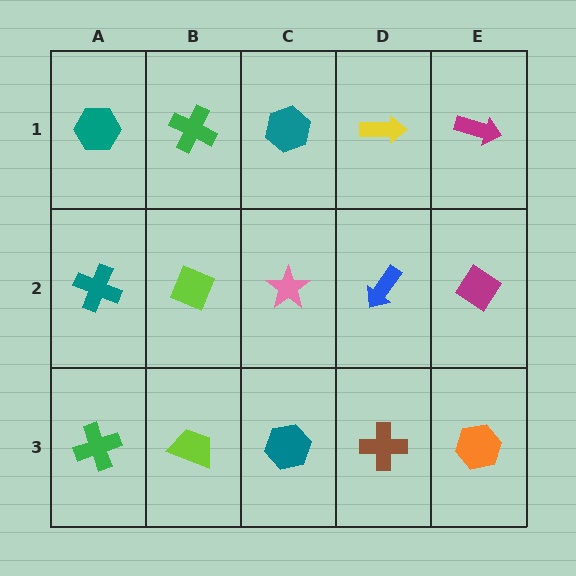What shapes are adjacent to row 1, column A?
A teal cross (row 2, column A), a green cross (row 1, column B).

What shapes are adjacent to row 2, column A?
A teal hexagon (row 1, column A), a green cross (row 3, column A), a lime diamond (row 2, column B).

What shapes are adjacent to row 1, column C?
A pink star (row 2, column C), a green cross (row 1, column B), a yellow arrow (row 1, column D).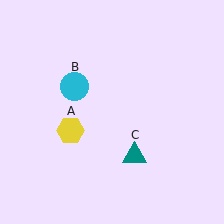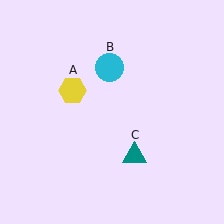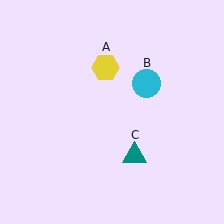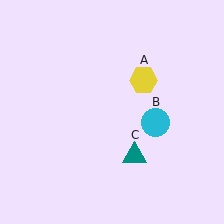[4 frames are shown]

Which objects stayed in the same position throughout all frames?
Teal triangle (object C) remained stationary.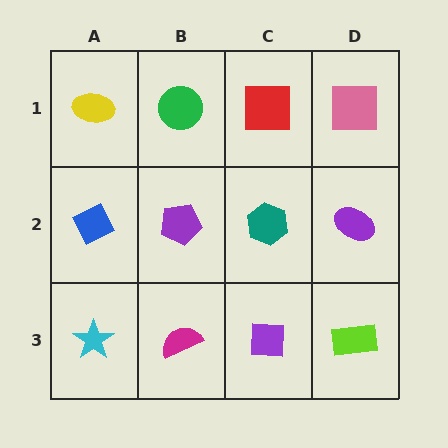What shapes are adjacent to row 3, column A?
A blue diamond (row 2, column A), a magenta semicircle (row 3, column B).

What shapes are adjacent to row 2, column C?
A red square (row 1, column C), a purple square (row 3, column C), a purple pentagon (row 2, column B), a purple ellipse (row 2, column D).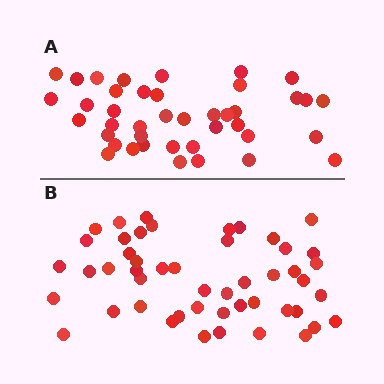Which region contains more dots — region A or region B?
Region B (the bottom region) has more dots.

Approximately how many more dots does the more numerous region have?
Region B has roughly 8 or so more dots than region A.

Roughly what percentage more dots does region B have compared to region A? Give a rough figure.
About 20% more.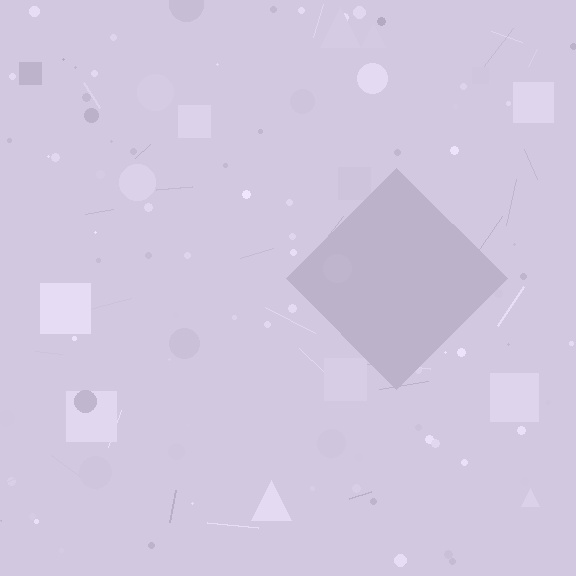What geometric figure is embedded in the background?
A diamond is embedded in the background.